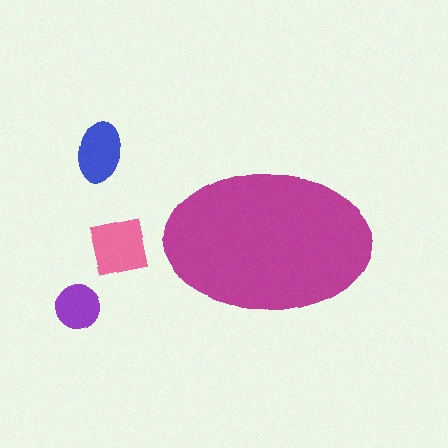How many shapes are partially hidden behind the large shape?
0 shapes are partially hidden.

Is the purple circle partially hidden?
No, the purple circle is fully visible.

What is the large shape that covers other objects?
A magenta ellipse.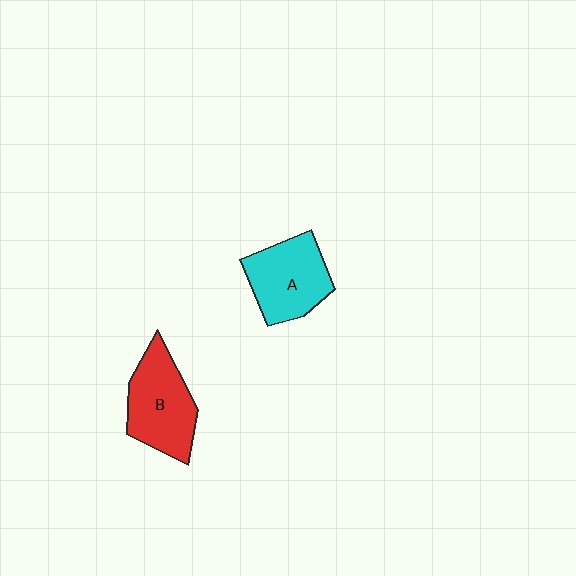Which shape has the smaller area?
Shape A (cyan).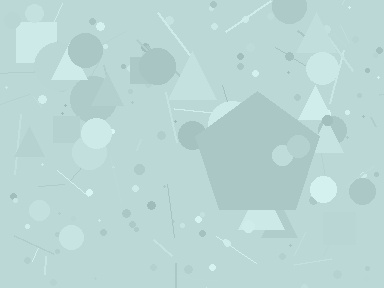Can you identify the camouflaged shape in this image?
The camouflaged shape is a pentagon.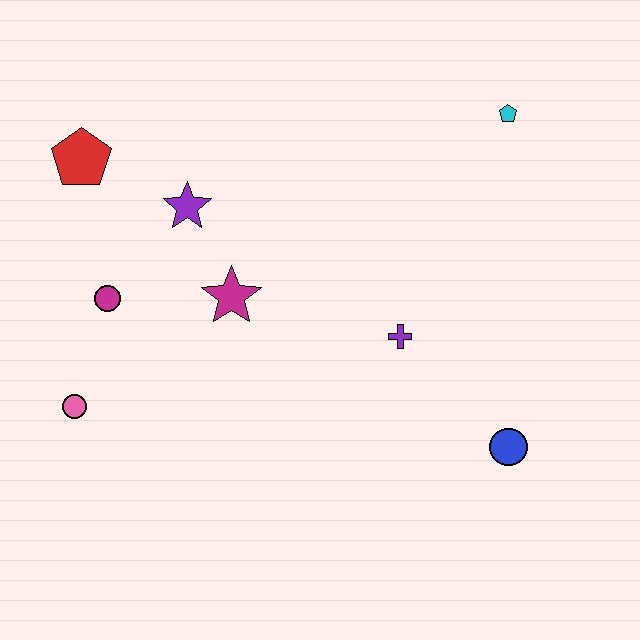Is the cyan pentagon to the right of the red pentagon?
Yes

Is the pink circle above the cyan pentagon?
No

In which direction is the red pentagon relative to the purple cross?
The red pentagon is to the left of the purple cross.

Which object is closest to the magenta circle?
The pink circle is closest to the magenta circle.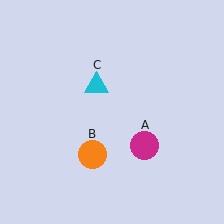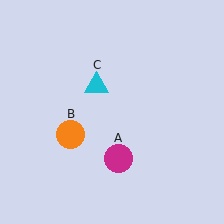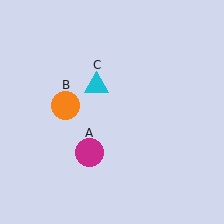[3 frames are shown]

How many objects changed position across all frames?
2 objects changed position: magenta circle (object A), orange circle (object B).